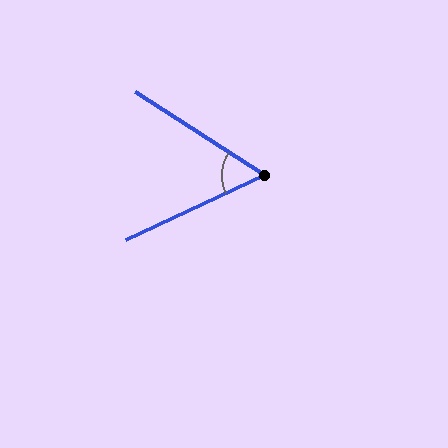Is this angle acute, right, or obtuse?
It is acute.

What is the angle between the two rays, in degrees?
Approximately 58 degrees.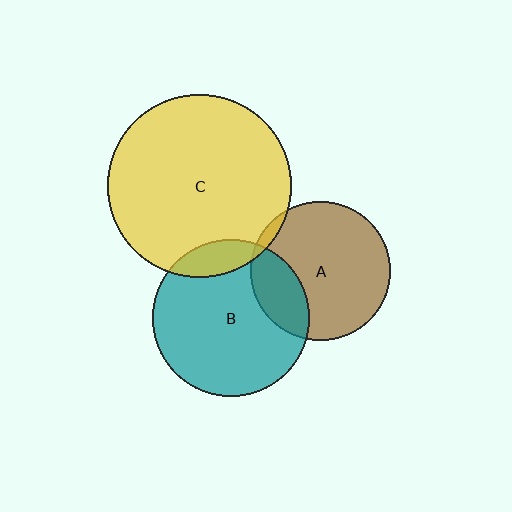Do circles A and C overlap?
Yes.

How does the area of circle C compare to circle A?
Approximately 1.7 times.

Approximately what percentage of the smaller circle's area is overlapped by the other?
Approximately 5%.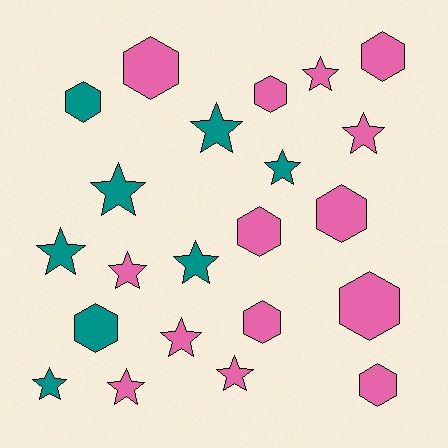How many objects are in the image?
There are 22 objects.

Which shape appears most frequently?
Star, with 12 objects.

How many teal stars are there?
There are 6 teal stars.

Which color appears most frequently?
Pink, with 14 objects.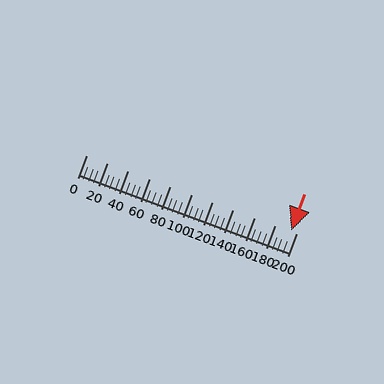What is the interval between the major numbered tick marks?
The major tick marks are spaced 20 units apart.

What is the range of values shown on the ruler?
The ruler shows values from 0 to 200.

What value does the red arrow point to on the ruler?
The red arrow points to approximately 195.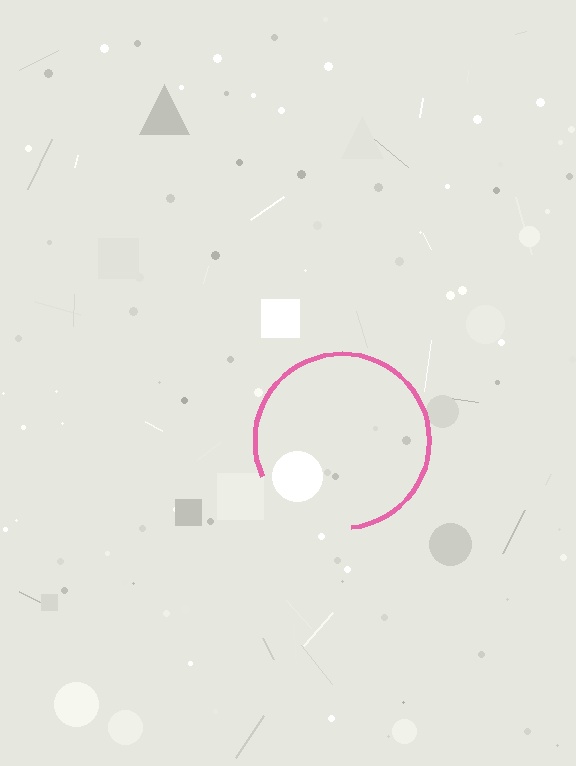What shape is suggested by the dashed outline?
The dashed outline suggests a circle.